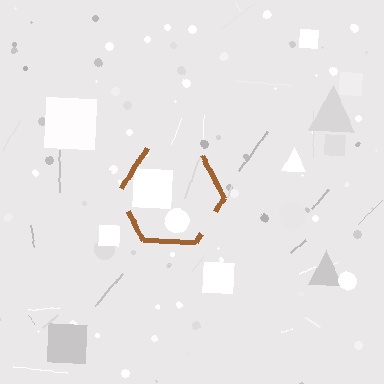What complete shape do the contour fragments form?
The contour fragments form a hexagon.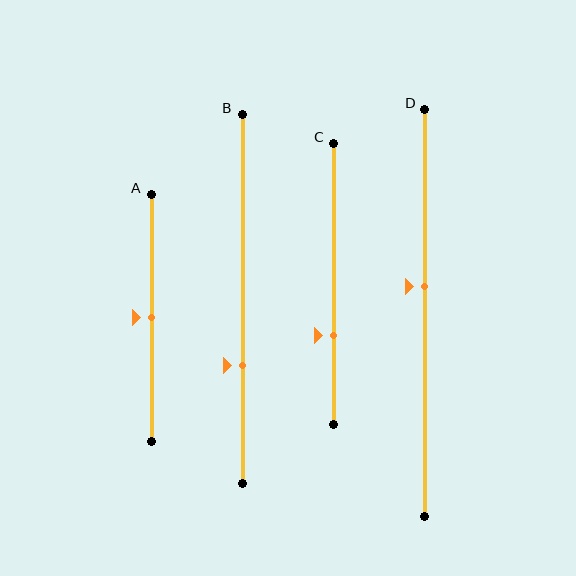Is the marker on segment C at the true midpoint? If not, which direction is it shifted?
No, the marker on segment C is shifted downward by about 18% of the segment length.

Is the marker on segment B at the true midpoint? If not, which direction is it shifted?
No, the marker on segment B is shifted downward by about 18% of the segment length.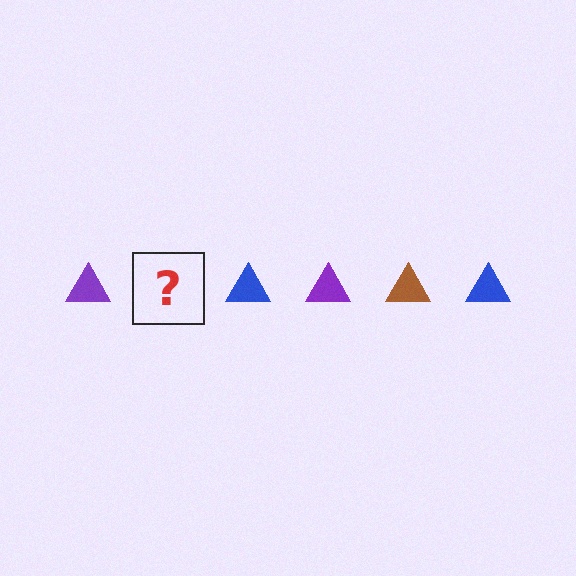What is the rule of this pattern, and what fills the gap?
The rule is that the pattern cycles through purple, brown, blue triangles. The gap should be filled with a brown triangle.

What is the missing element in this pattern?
The missing element is a brown triangle.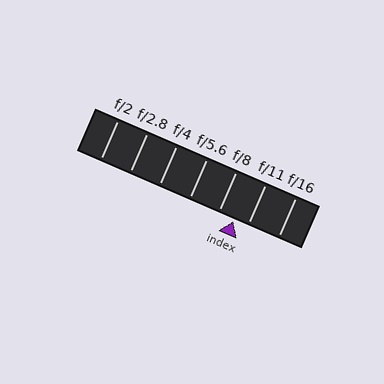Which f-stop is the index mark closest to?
The index mark is closest to f/11.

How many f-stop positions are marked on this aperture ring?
There are 7 f-stop positions marked.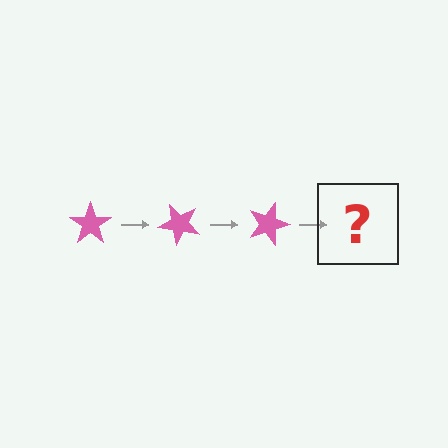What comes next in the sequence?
The next element should be a pink star rotated 135 degrees.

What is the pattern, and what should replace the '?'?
The pattern is that the star rotates 45 degrees each step. The '?' should be a pink star rotated 135 degrees.